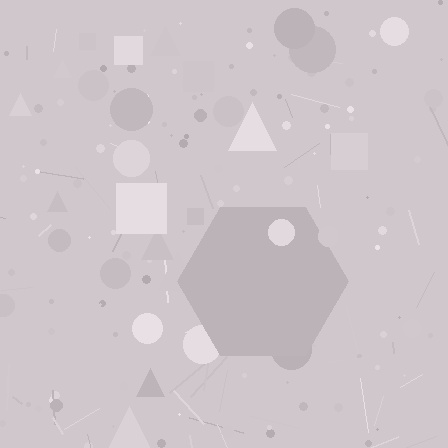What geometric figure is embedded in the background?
A hexagon is embedded in the background.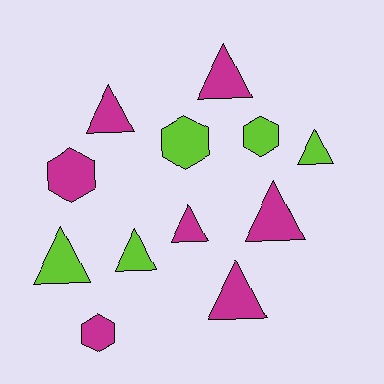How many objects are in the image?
There are 12 objects.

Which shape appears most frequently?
Triangle, with 8 objects.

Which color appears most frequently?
Magenta, with 7 objects.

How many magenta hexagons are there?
There are 2 magenta hexagons.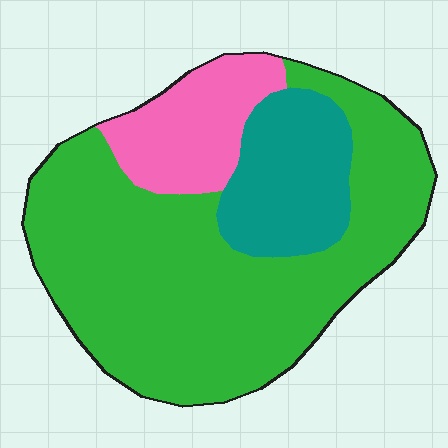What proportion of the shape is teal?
Teal covers 18% of the shape.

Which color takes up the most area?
Green, at roughly 65%.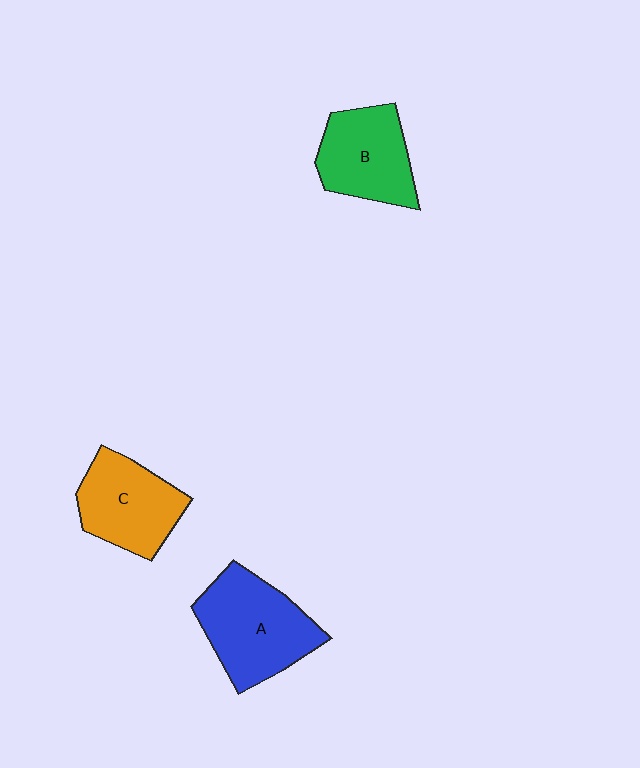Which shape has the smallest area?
Shape B (green).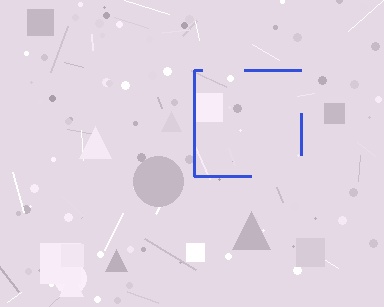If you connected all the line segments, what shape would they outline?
They would outline a square.